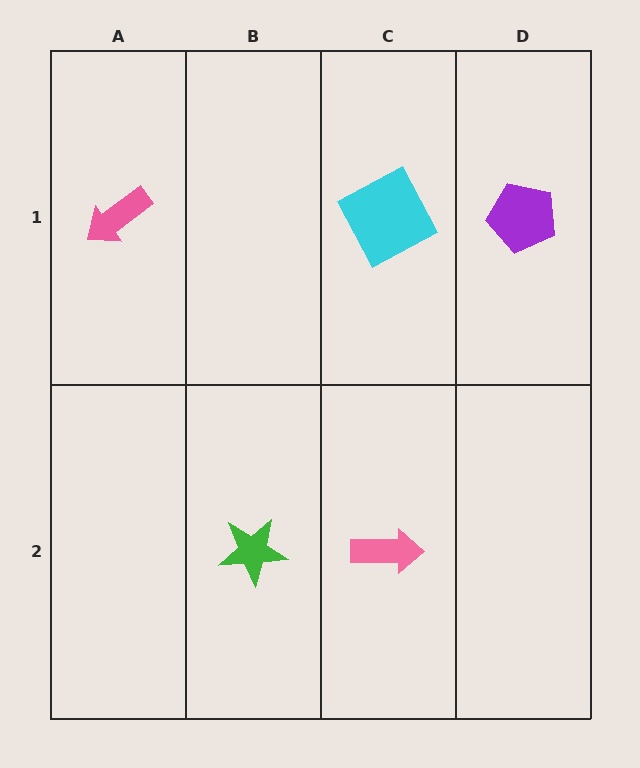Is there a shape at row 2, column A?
No, that cell is empty.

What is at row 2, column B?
A green star.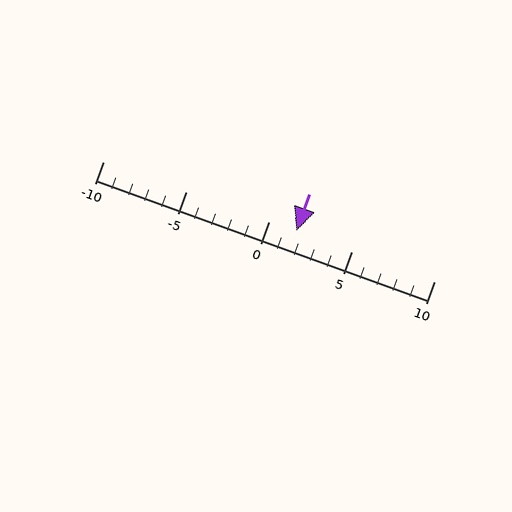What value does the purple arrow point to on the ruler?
The purple arrow points to approximately 2.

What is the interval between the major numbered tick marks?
The major tick marks are spaced 5 units apart.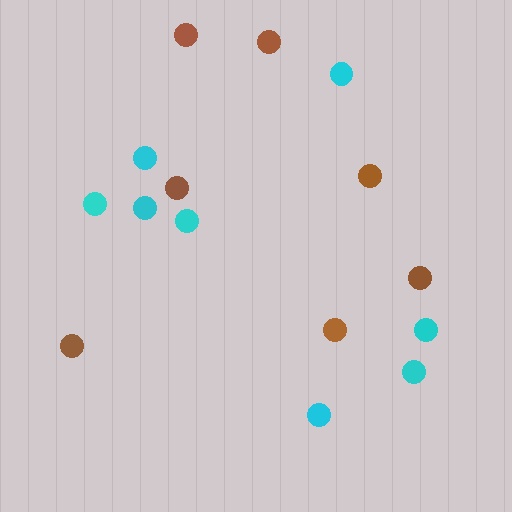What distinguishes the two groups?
There are 2 groups: one group of brown circles (7) and one group of cyan circles (8).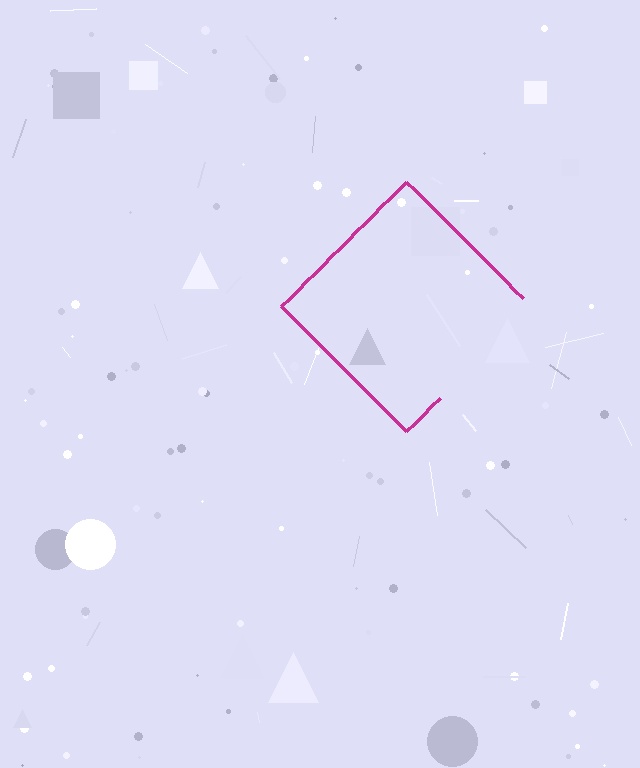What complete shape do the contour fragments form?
The contour fragments form a diamond.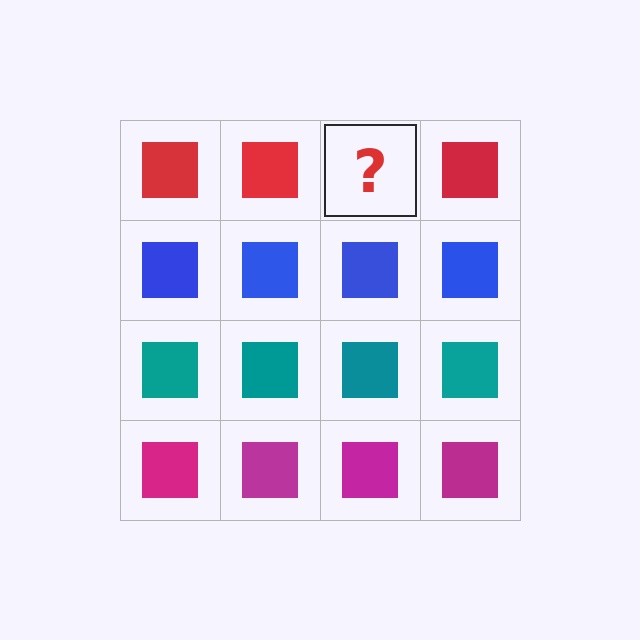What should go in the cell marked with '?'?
The missing cell should contain a red square.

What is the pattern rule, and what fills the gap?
The rule is that each row has a consistent color. The gap should be filled with a red square.